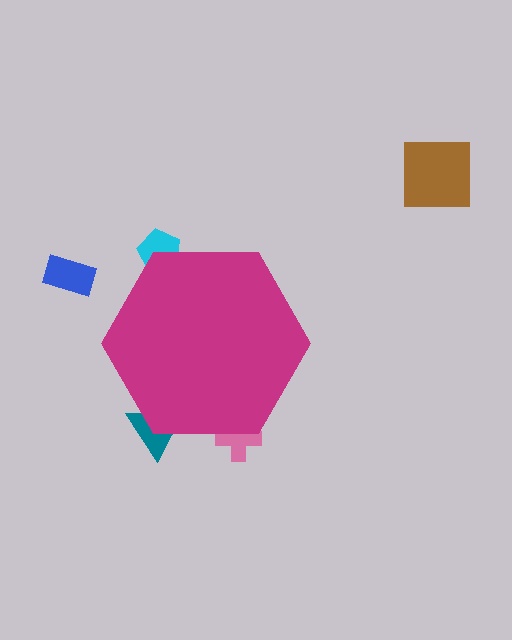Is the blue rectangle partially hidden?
No, the blue rectangle is fully visible.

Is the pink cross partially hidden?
Yes, the pink cross is partially hidden behind the magenta hexagon.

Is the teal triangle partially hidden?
Yes, the teal triangle is partially hidden behind the magenta hexagon.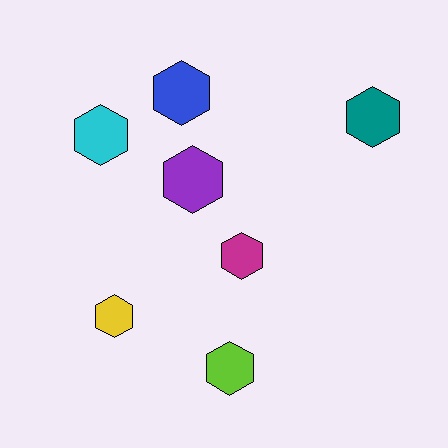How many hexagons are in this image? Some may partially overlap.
There are 7 hexagons.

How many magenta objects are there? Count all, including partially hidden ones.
There is 1 magenta object.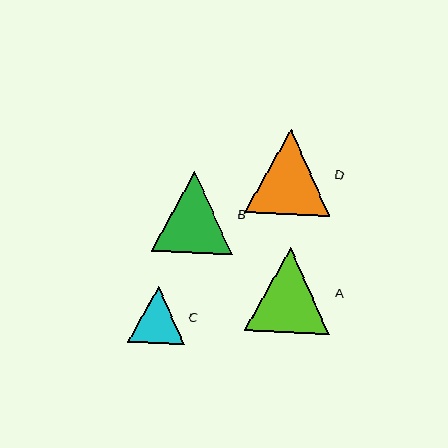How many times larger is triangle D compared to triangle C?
Triangle D is approximately 1.5 times the size of triangle C.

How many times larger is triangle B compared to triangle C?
Triangle B is approximately 1.4 times the size of triangle C.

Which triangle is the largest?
Triangle D is the largest with a size of approximately 86 pixels.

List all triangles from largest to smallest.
From largest to smallest: D, A, B, C.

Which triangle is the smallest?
Triangle C is the smallest with a size of approximately 57 pixels.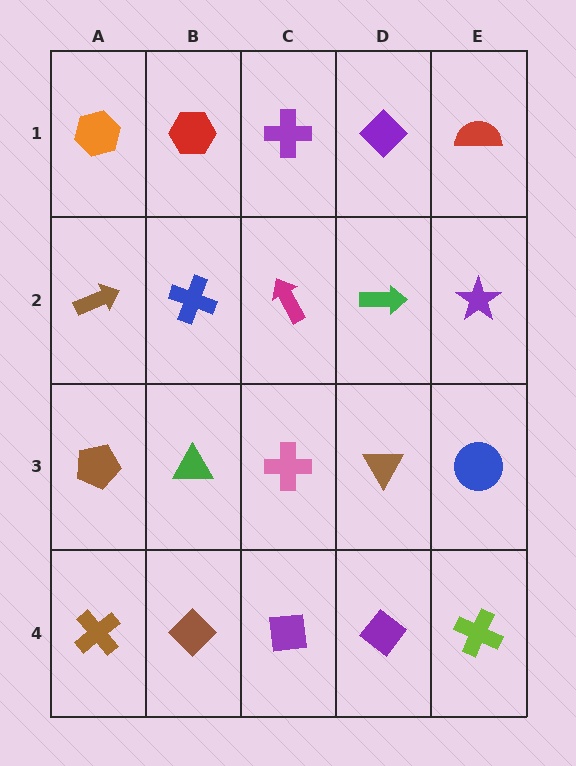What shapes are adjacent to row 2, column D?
A purple diamond (row 1, column D), a brown triangle (row 3, column D), a magenta arrow (row 2, column C), a purple star (row 2, column E).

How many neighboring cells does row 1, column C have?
3.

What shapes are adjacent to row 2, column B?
A red hexagon (row 1, column B), a green triangle (row 3, column B), a brown arrow (row 2, column A), a magenta arrow (row 2, column C).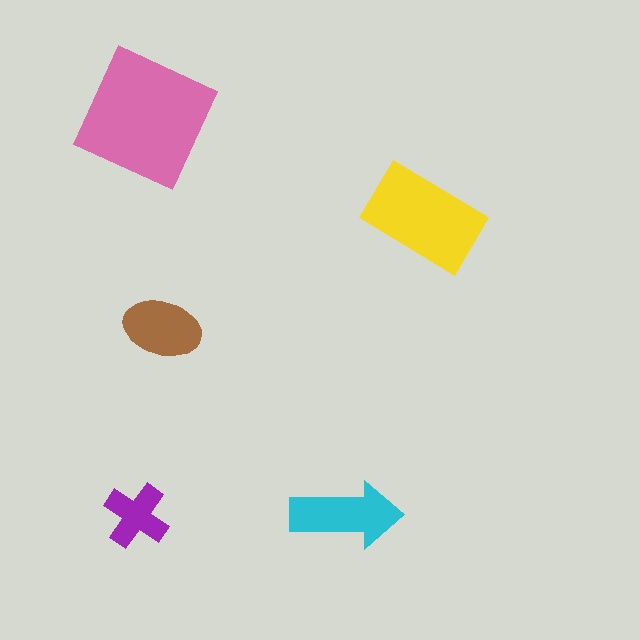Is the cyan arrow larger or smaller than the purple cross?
Larger.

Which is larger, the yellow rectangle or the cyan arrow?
The yellow rectangle.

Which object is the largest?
The pink square.